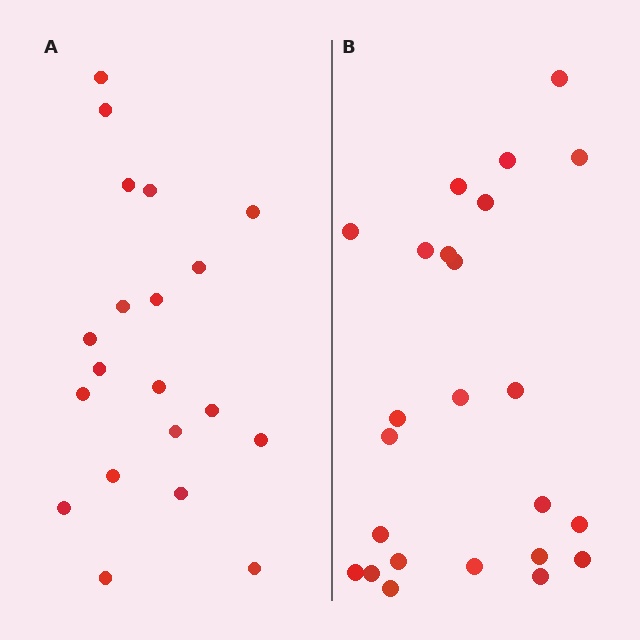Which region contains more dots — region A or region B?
Region B (the right region) has more dots.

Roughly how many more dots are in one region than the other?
Region B has about 4 more dots than region A.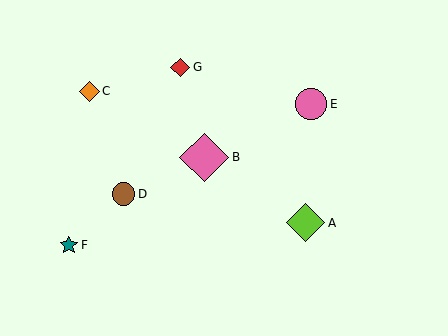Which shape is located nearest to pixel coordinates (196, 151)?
The pink diamond (labeled B) at (204, 157) is nearest to that location.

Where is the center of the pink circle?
The center of the pink circle is at (311, 104).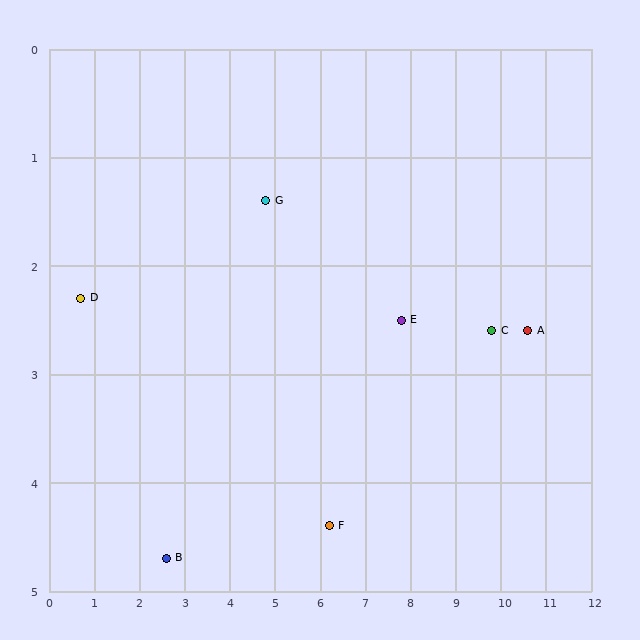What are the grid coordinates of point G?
Point G is at approximately (4.8, 1.4).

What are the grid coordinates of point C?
Point C is at approximately (9.8, 2.6).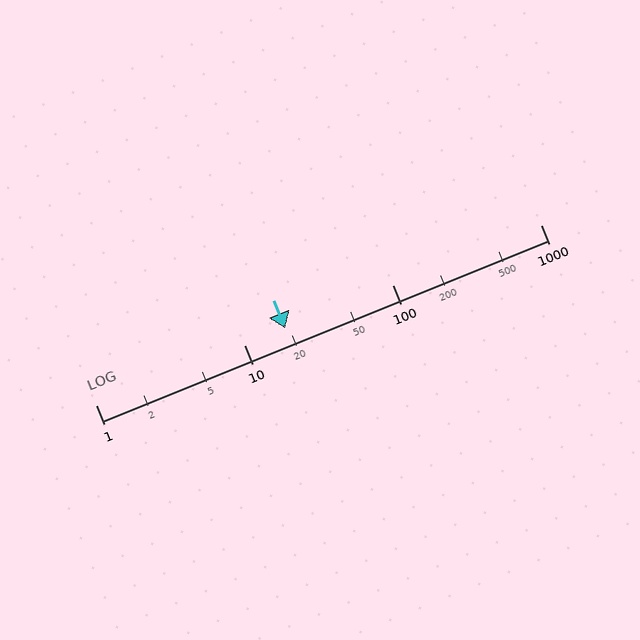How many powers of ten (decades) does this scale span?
The scale spans 3 decades, from 1 to 1000.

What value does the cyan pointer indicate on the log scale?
The pointer indicates approximately 19.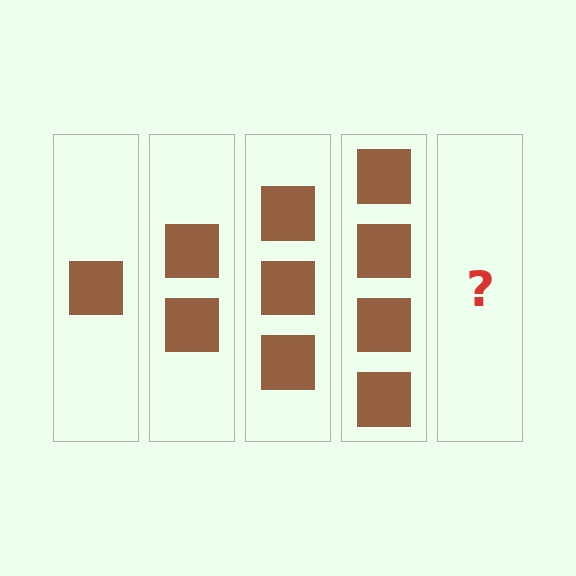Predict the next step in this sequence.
The next step is 5 squares.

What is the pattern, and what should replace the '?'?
The pattern is that each step adds one more square. The '?' should be 5 squares.